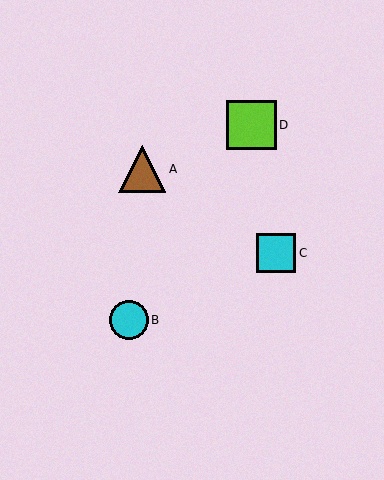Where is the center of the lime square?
The center of the lime square is at (251, 125).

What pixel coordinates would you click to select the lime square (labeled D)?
Click at (251, 125) to select the lime square D.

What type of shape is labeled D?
Shape D is a lime square.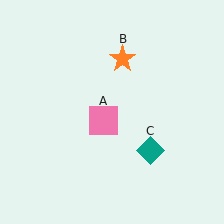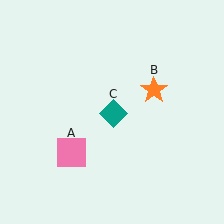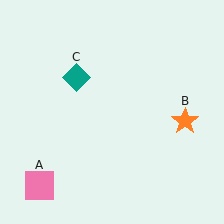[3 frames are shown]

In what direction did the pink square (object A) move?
The pink square (object A) moved down and to the left.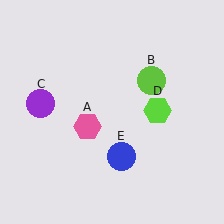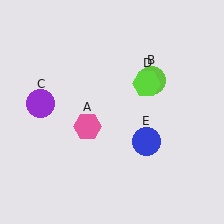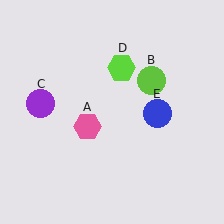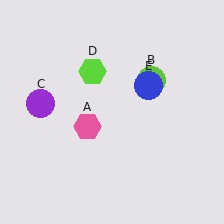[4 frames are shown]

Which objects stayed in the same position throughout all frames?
Pink hexagon (object A) and lime circle (object B) and purple circle (object C) remained stationary.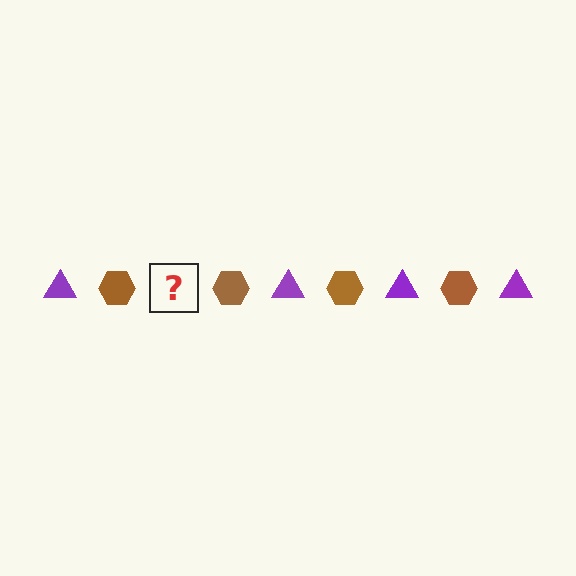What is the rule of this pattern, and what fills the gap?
The rule is that the pattern alternates between purple triangle and brown hexagon. The gap should be filled with a purple triangle.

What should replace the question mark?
The question mark should be replaced with a purple triangle.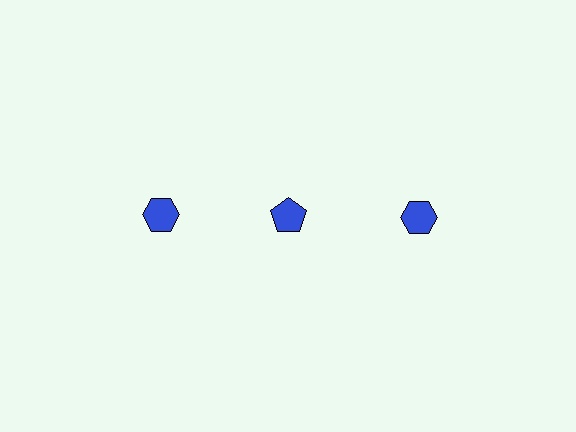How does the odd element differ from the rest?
It has a different shape: pentagon instead of hexagon.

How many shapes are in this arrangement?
There are 3 shapes arranged in a grid pattern.